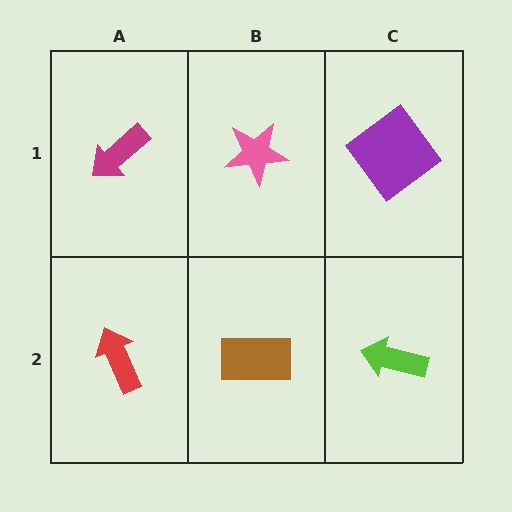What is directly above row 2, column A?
A magenta arrow.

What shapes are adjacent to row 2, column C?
A purple diamond (row 1, column C), a brown rectangle (row 2, column B).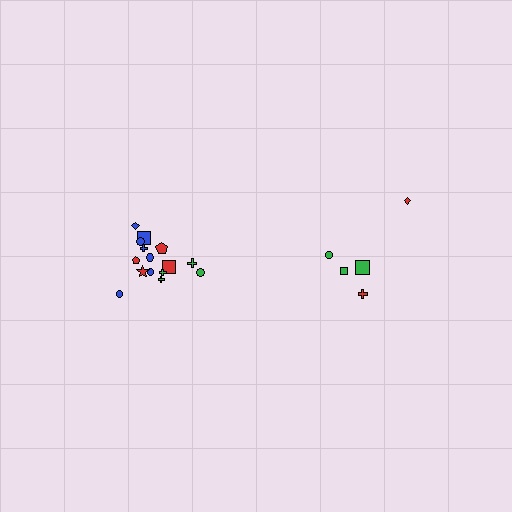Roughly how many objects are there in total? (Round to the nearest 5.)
Roughly 20 objects in total.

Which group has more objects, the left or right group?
The left group.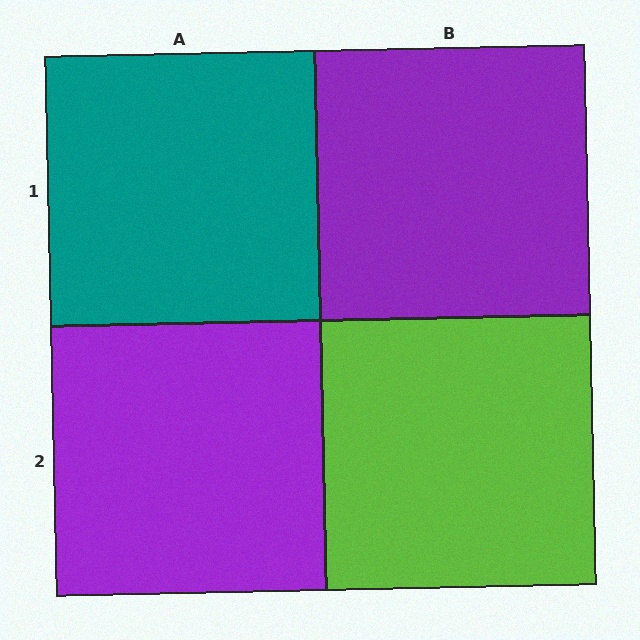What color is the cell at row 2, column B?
Lime.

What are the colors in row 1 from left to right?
Teal, purple.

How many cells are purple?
2 cells are purple.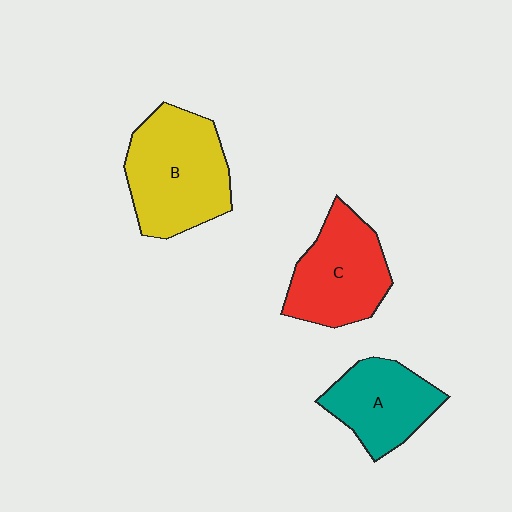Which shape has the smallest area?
Shape A (teal).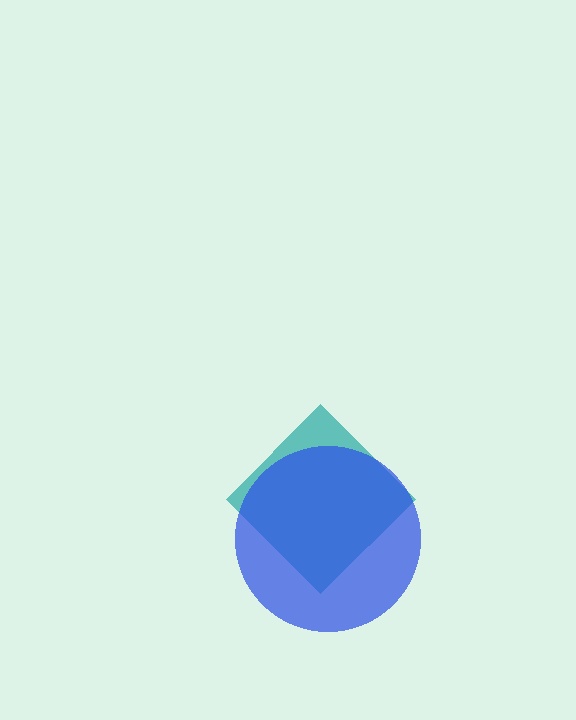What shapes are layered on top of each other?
The layered shapes are: a teal diamond, a blue circle.